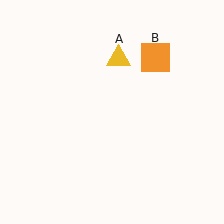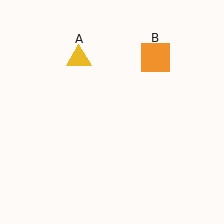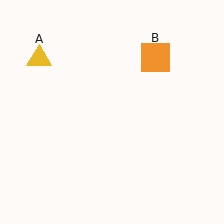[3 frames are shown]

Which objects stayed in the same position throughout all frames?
Orange square (object B) remained stationary.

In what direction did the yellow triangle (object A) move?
The yellow triangle (object A) moved left.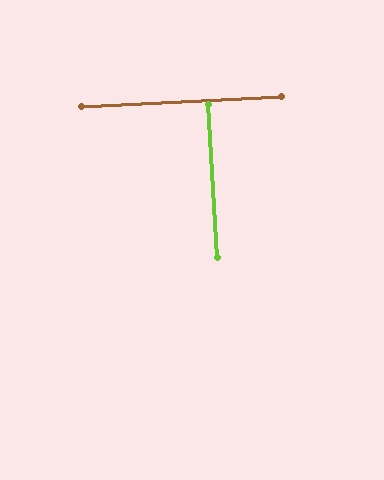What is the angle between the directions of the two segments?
Approximately 89 degrees.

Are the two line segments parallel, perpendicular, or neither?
Perpendicular — they meet at approximately 89°.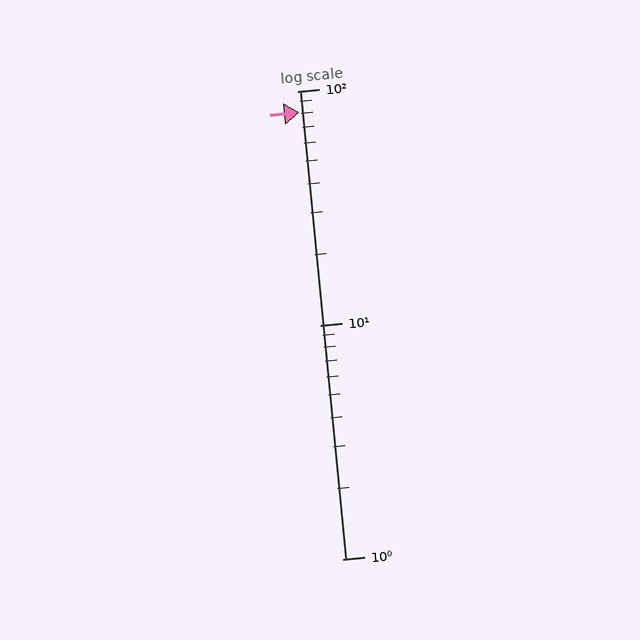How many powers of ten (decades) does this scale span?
The scale spans 2 decades, from 1 to 100.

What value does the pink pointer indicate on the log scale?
The pointer indicates approximately 81.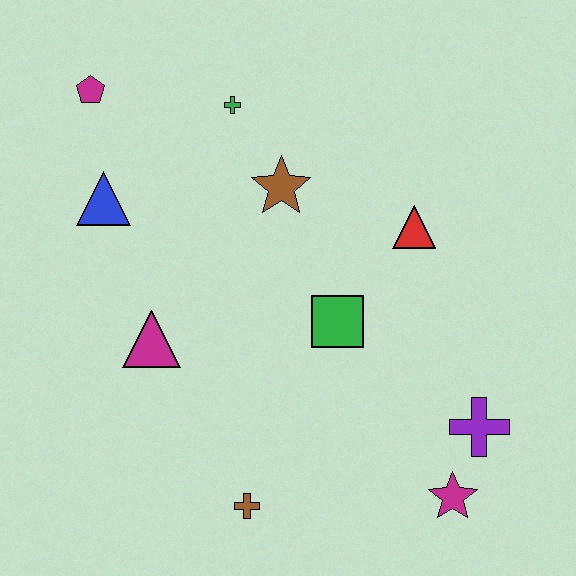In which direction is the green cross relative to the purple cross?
The green cross is above the purple cross.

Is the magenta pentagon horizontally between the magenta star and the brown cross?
No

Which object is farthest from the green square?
The magenta pentagon is farthest from the green square.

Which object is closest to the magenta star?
The purple cross is closest to the magenta star.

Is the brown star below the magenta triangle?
No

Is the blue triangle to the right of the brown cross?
No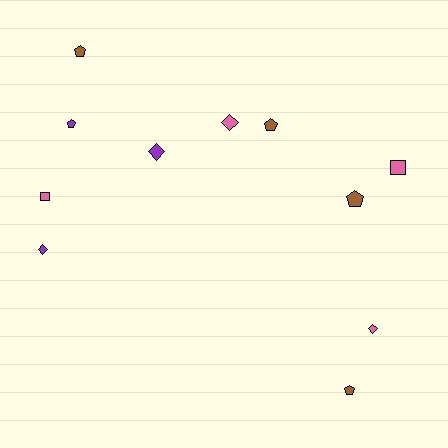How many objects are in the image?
There are 11 objects.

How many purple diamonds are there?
There are 2 purple diamonds.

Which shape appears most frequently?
Pentagon, with 5 objects.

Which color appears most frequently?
Pink, with 4 objects.